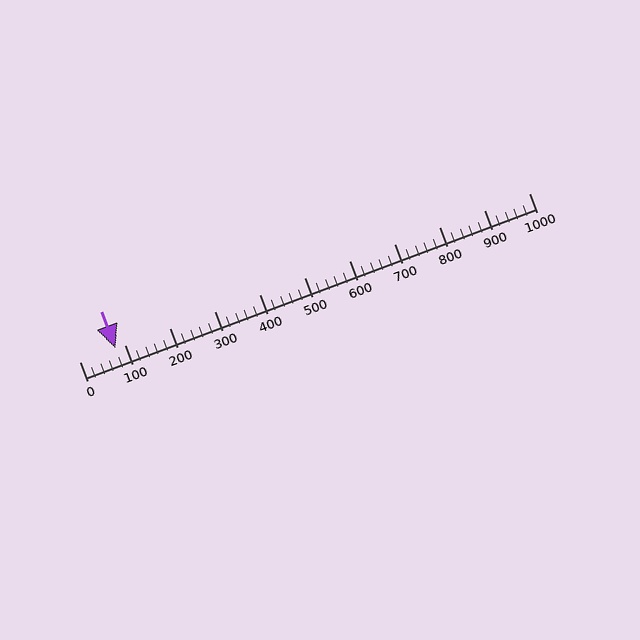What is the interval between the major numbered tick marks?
The major tick marks are spaced 100 units apart.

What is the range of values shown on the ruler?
The ruler shows values from 0 to 1000.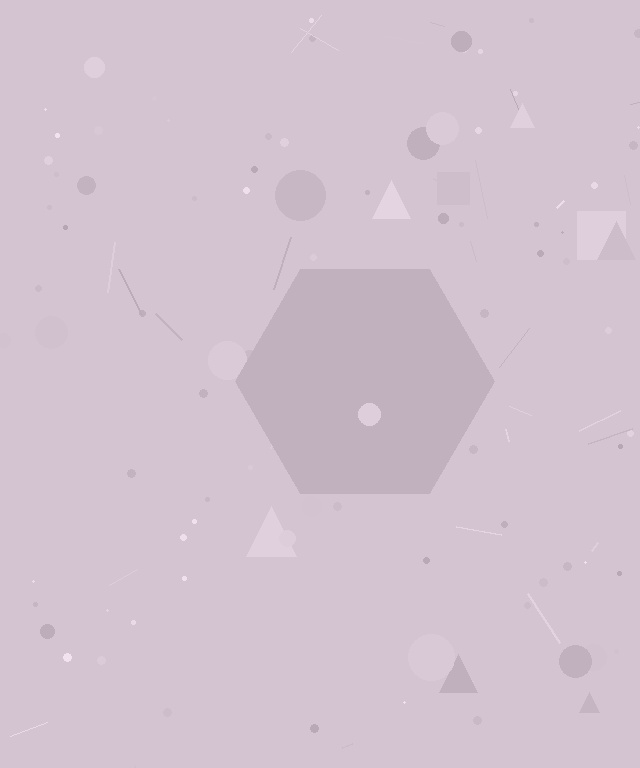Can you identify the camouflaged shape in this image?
The camouflaged shape is a hexagon.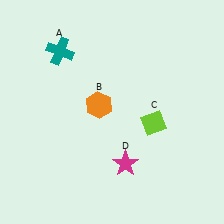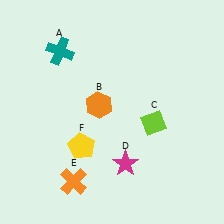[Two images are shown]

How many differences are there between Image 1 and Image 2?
There are 2 differences between the two images.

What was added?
An orange cross (E), a yellow pentagon (F) were added in Image 2.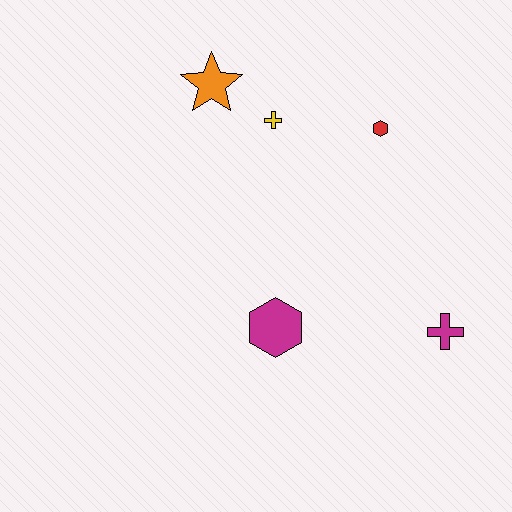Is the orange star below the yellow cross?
No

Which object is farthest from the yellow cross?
The magenta cross is farthest from the yellow cross.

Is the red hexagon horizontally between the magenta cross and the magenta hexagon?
Yes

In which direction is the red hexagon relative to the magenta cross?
The red hexagon is above the magenta cross.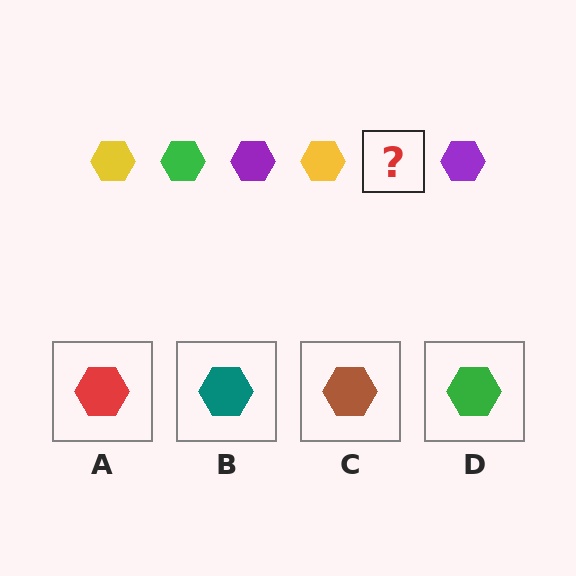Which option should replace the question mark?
Option D.